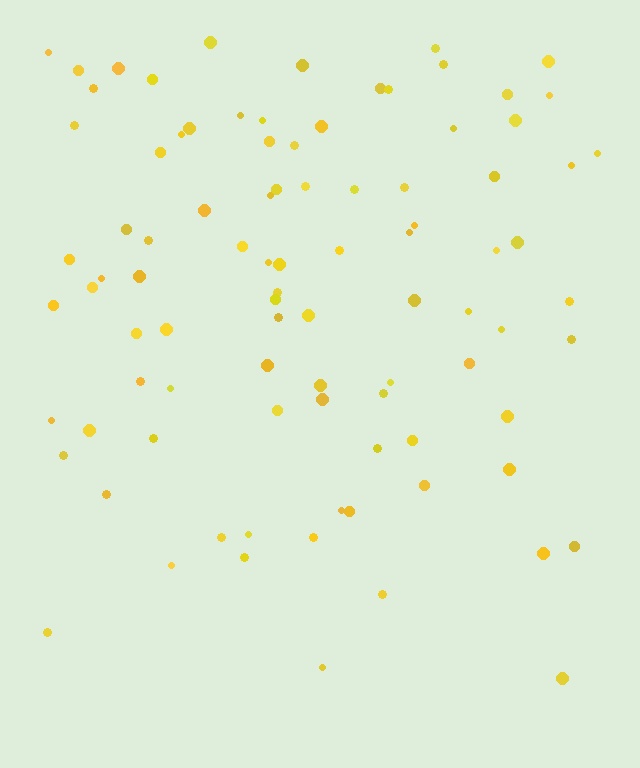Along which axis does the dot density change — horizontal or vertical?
Vertical.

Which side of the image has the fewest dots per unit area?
The bottom.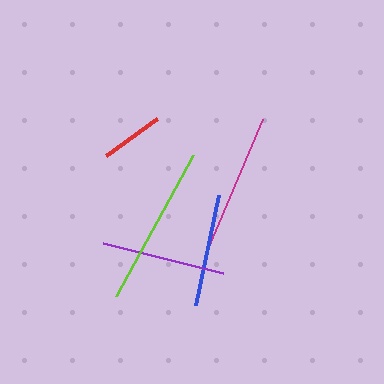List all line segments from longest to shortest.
From longest to shortest: lime, magenta, purple, blue, red.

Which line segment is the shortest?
The red line is the shortest at approximately 63 pixels.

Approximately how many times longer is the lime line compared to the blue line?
The lime line is approximately 1.4 times the length of the blue line.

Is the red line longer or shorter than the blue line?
The blue line is longer than the red line.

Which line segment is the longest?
The lime line is the longest at approximately 160 pixels.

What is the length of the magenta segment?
The magenta segment is approximately 149 pixels long.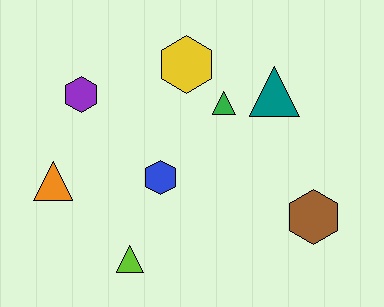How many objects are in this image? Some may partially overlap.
There are 8 objects.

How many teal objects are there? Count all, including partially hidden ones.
There is 1 teal object.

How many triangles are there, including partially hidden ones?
There are 4 triangles.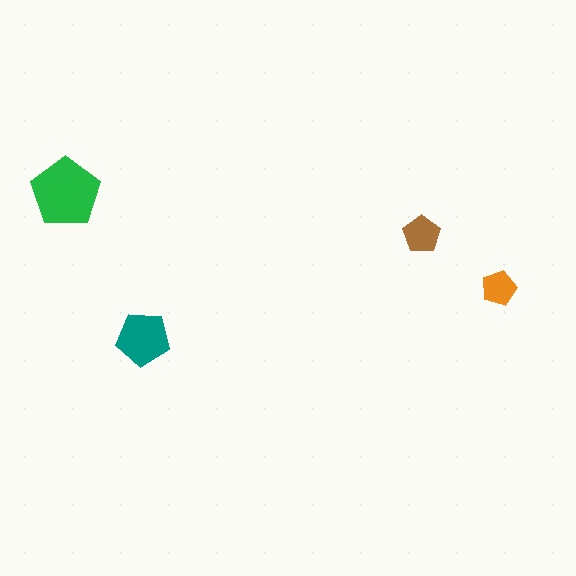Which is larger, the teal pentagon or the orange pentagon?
The teal one.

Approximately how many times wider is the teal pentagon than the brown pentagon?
About 1.5 times wider.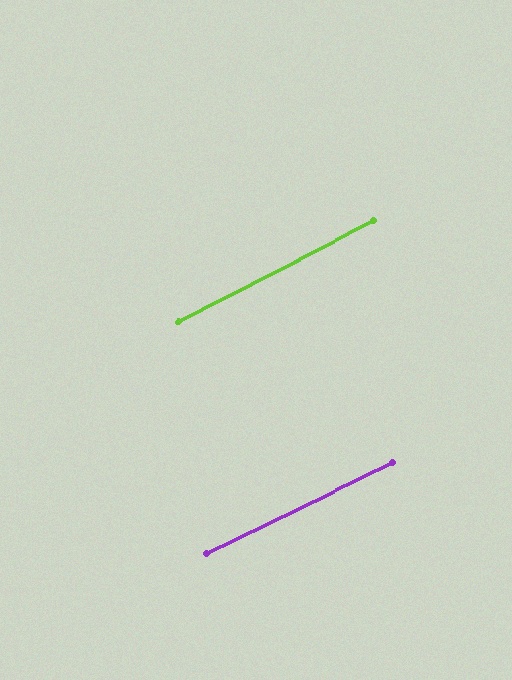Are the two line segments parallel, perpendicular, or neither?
Parallel — their directions differ by only 1.3°.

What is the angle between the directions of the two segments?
Approximately 1 degree.